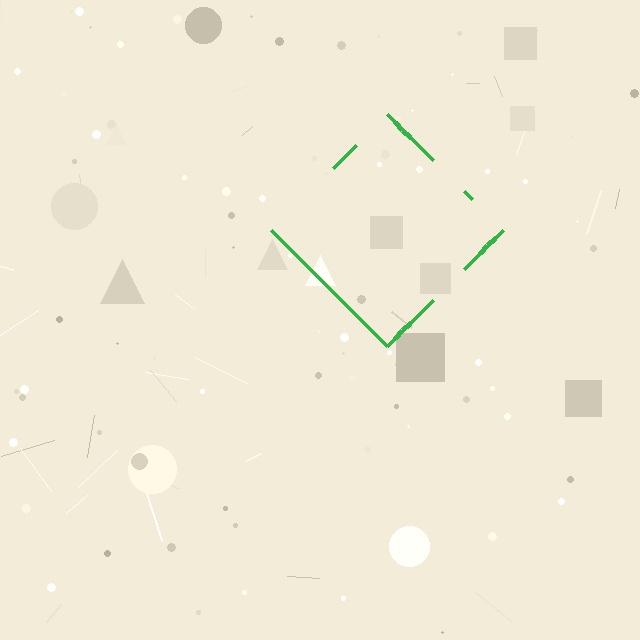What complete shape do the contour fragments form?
The contour fragments form a diamond.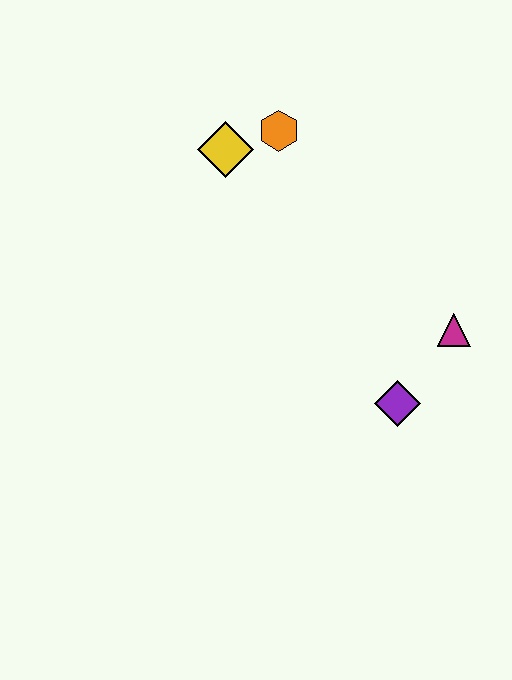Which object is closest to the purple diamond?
The magenta triangle is closest to the purple diamond.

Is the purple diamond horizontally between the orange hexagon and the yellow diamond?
No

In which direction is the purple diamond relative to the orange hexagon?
The purple diamond is below the orange hexagon.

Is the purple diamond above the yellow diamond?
No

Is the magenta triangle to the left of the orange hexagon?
No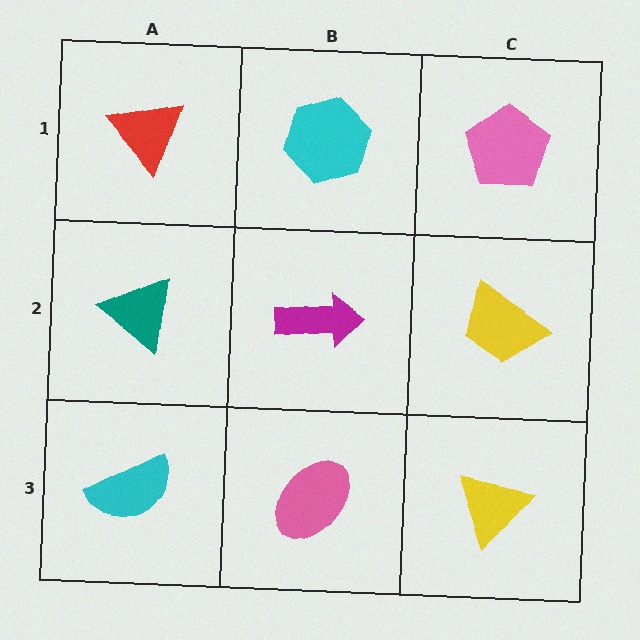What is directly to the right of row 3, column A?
A pink ellipse.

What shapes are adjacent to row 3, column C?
A yellow trapezoid (row 2, column C), a pink ellipse (row 3, column B).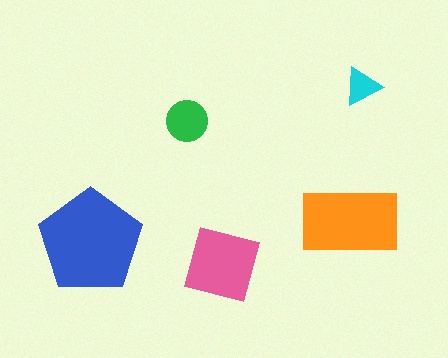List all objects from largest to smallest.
The blue pentagon, the orange rectangle, the pink square, the green circle, the cyan triangle.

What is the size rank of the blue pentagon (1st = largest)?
1st.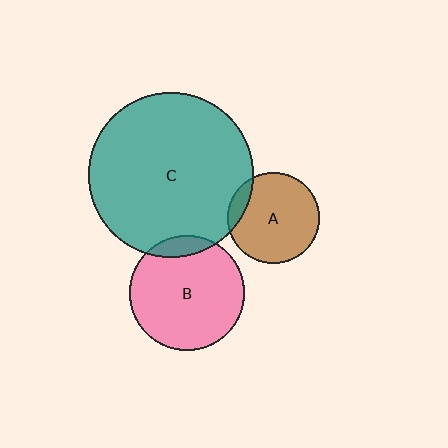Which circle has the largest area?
Circle C (teal).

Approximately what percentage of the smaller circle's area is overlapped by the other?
Approximately 10%.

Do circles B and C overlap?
Yes.